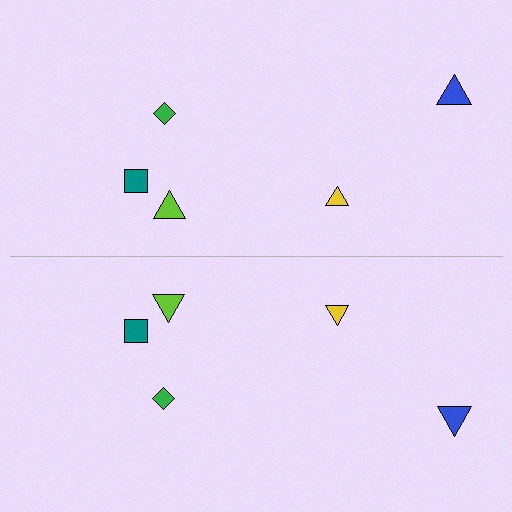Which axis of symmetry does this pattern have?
The pattern has a horizontal axis of symmetry running through the center of the image.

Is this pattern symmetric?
Yes, this pattern has bilateral (reflection) symmetry.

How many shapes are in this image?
There are 10 shapes in this image.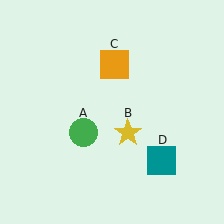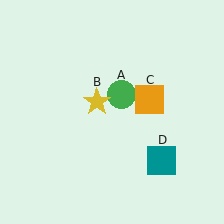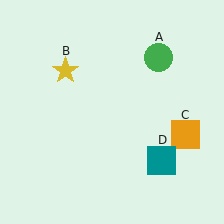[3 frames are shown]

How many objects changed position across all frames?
3 objects changed position: green circle (object A), yellow star (object B), orange square (object C).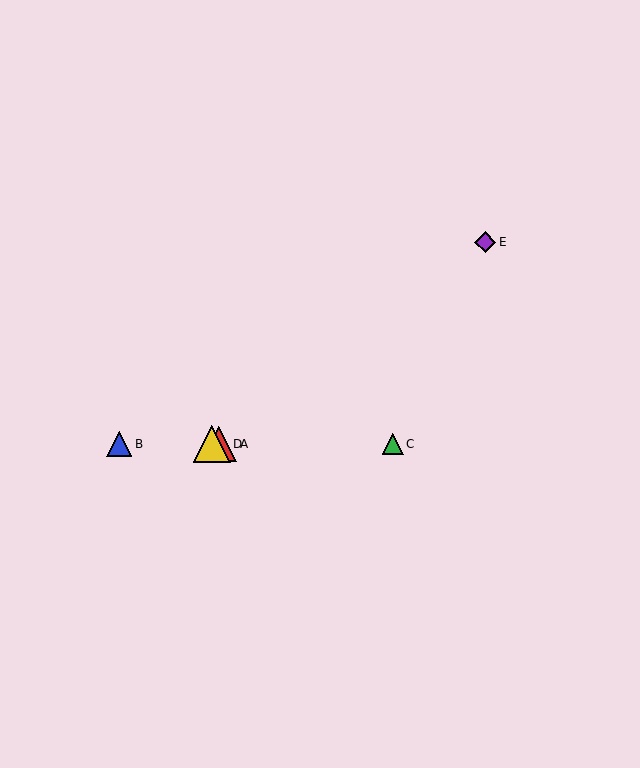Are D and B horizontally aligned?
Yes, both are at y≈444.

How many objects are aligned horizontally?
4 objects (A, B, C, D) are aligned horizontally.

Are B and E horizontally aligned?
No, B is at y≈444 and E is at y≈242.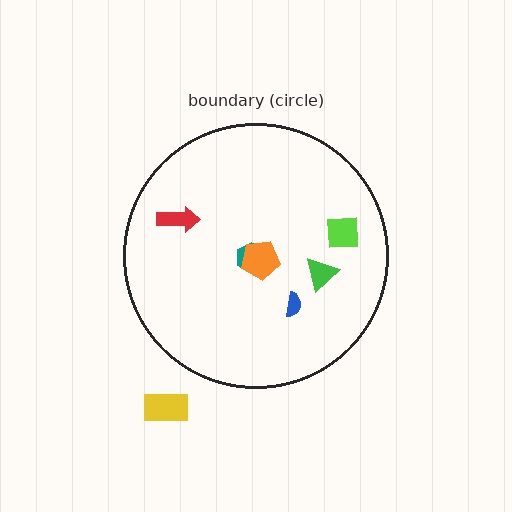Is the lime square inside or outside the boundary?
Inside.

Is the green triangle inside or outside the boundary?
Inside.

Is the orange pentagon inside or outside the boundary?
Inside.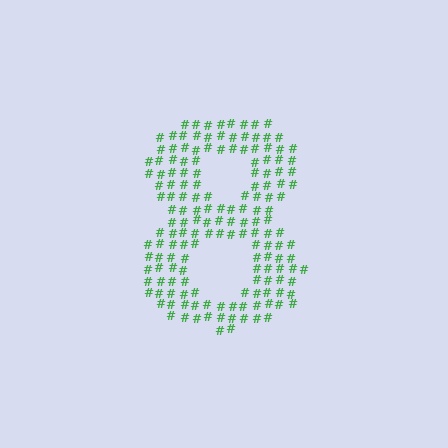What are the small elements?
The small elements are hash symbols.